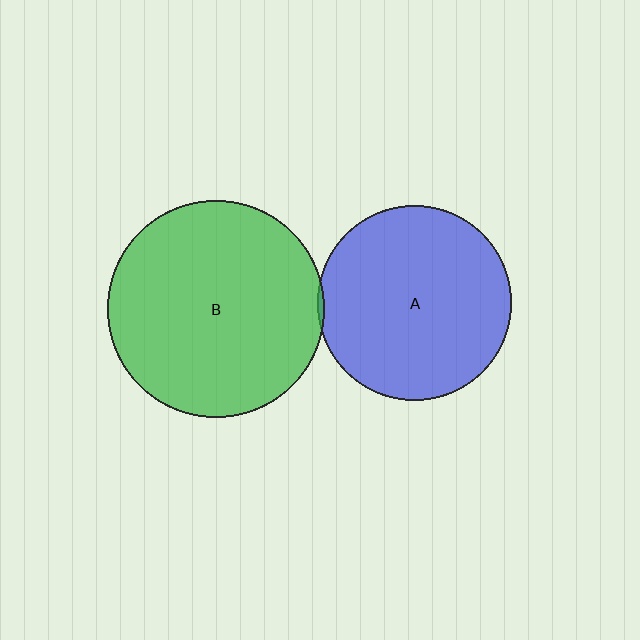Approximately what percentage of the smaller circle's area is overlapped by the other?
Approximately 5%.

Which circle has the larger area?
Circle B (green).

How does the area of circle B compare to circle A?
Approximately 1.2 times.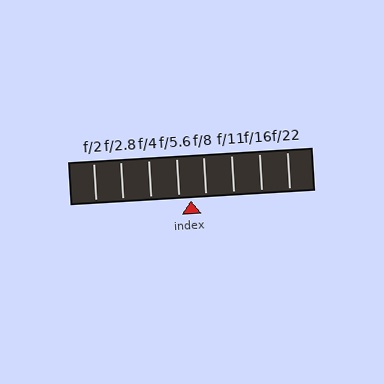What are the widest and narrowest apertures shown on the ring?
The widest aperture shown is f/2 and the narrowest is f/22.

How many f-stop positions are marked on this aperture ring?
There are 8 f-stop positions marked.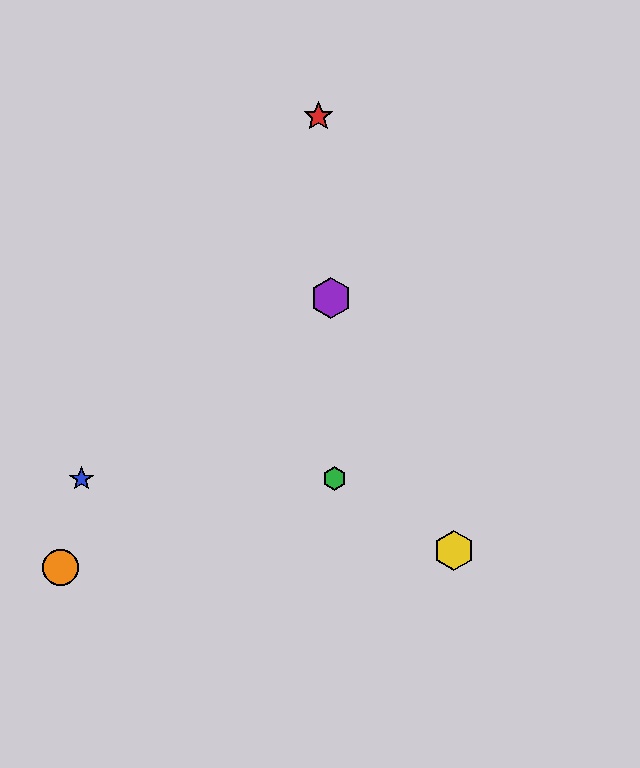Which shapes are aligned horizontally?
The blue star, the green hexagon are aligned horizontally.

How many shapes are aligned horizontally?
2 shapes (the blue star, the green hexagon) are aligned horizontally.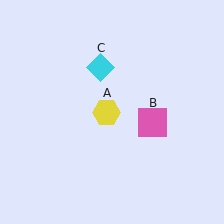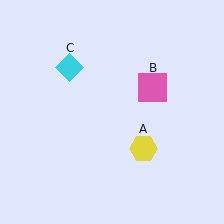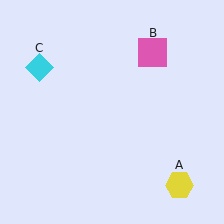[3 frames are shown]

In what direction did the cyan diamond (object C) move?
The cyan diamond (object C) moved left.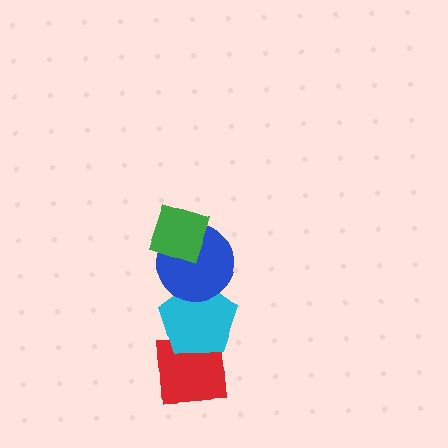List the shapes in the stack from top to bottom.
From top to bottom: the green diamond, the blue circle, the cyan pentagon, the red square.